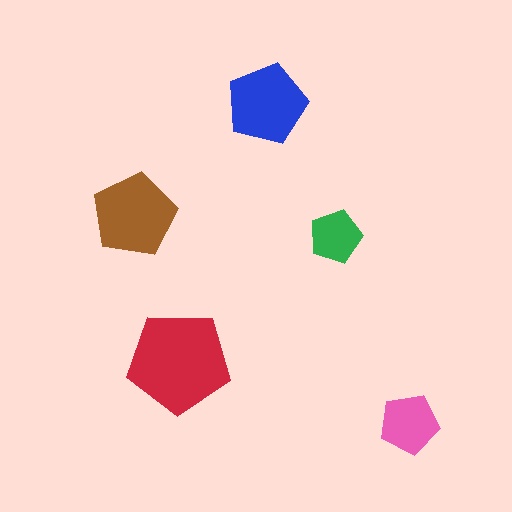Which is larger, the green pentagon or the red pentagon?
The red one.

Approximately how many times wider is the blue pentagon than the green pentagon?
About 1.5 times wider.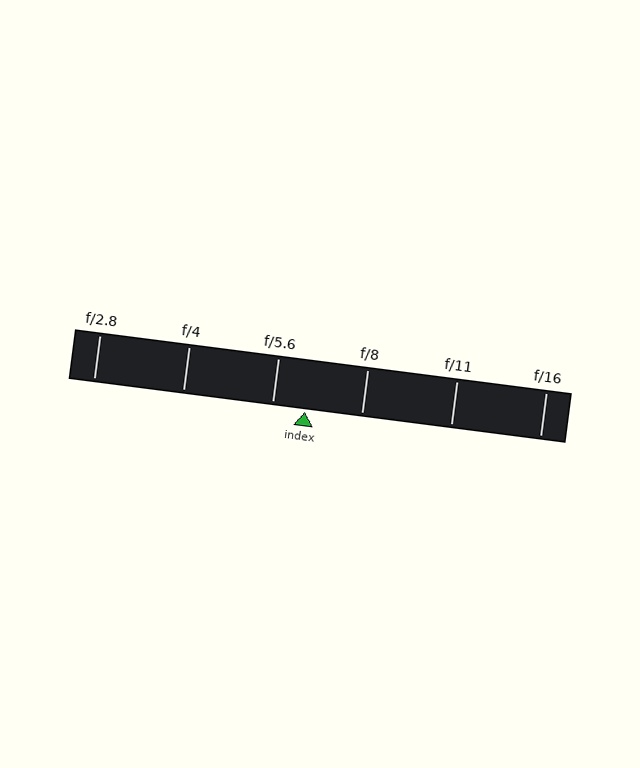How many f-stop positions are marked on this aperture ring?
There are 6 f-stop positions marked.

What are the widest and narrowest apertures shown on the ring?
The widest aperture shown is f/2.8 and the narrowest is f/16.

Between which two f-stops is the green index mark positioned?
The index mark is between f/5.6 and f/8.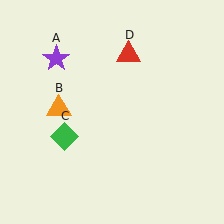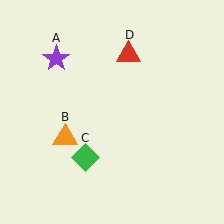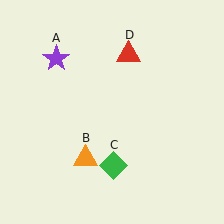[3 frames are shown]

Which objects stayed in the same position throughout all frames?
Purple star (object A) and red triangle (object D) remained stationary.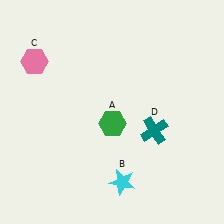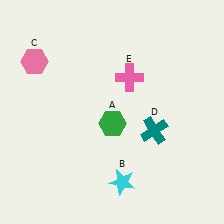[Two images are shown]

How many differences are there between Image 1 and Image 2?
There is 1 difference between the two images.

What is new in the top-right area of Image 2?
A pink cross (E) was added in the top-right area of Image 2.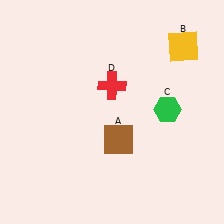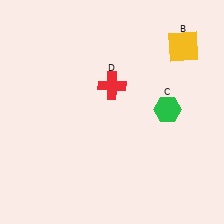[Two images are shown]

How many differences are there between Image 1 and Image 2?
There is 1 difference between the two images.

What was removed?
The brown square (A) was removed in Image 2.